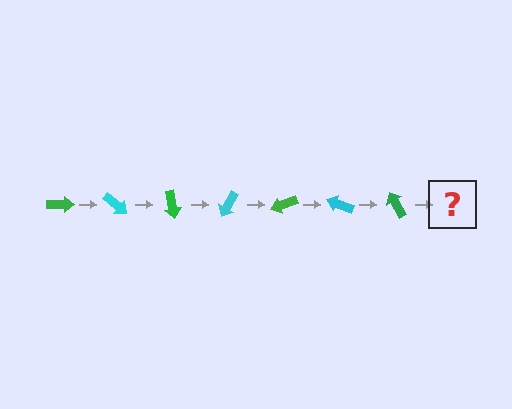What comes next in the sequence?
The next element should be a cyan arrow, rotated 280 degrees from the start.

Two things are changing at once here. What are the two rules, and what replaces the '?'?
The two rules are that it rotates 40 degrees each step and the color cycles through green and cyan. The '?' should be a cyan arrow, rotated 280 degrees from the start.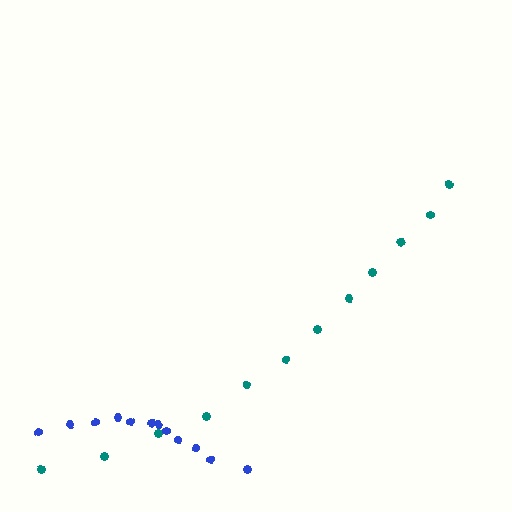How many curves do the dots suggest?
There are 2 distinct paths.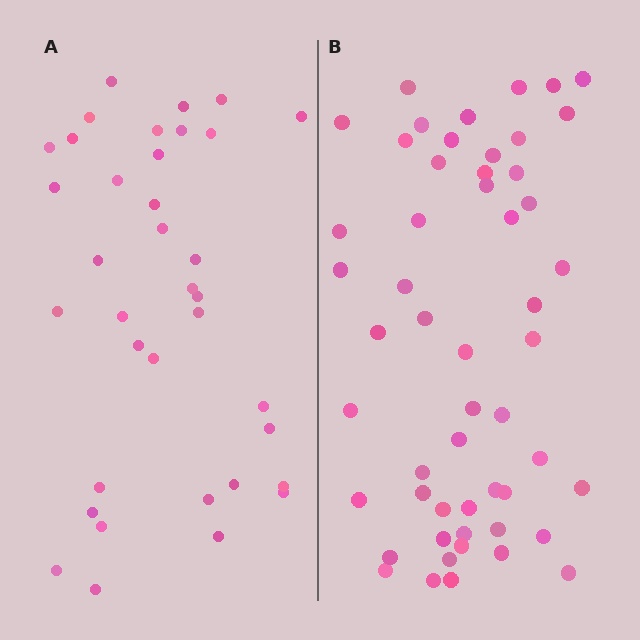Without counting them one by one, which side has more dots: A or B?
Region B (the right region) has more dots.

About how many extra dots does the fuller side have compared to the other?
Region B has approximately 15 more dots than region A.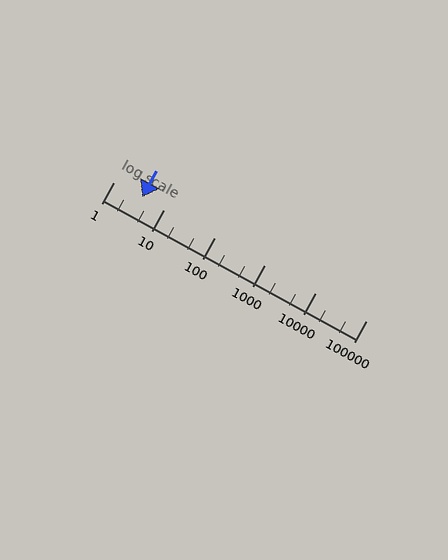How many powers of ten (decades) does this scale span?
The scale spans 5 decades, from 1 to 100000.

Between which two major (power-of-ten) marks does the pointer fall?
The pointer is between 1 and 10.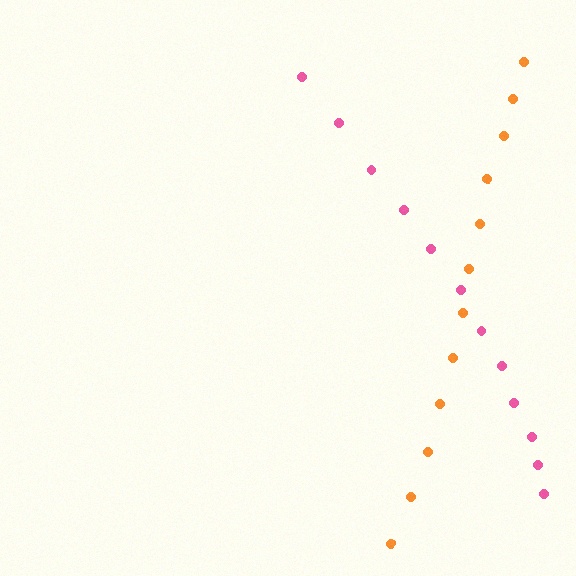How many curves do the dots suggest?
There are 2 distinct paths.